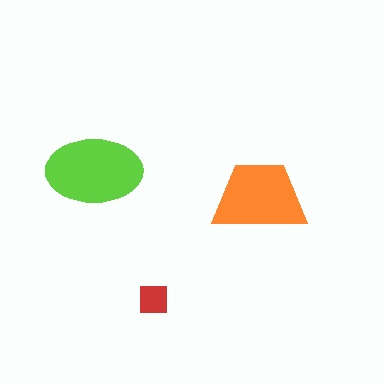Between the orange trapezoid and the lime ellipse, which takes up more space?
The lime ellipse.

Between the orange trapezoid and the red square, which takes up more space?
The orange trapezoid.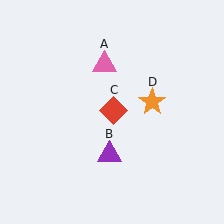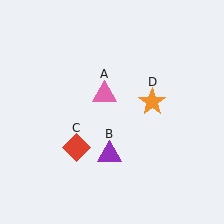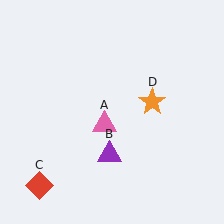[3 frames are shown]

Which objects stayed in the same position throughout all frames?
Purple triangle (object B) and orange star (object D) remained stationary.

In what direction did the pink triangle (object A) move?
The pink triangle (object A) moved down.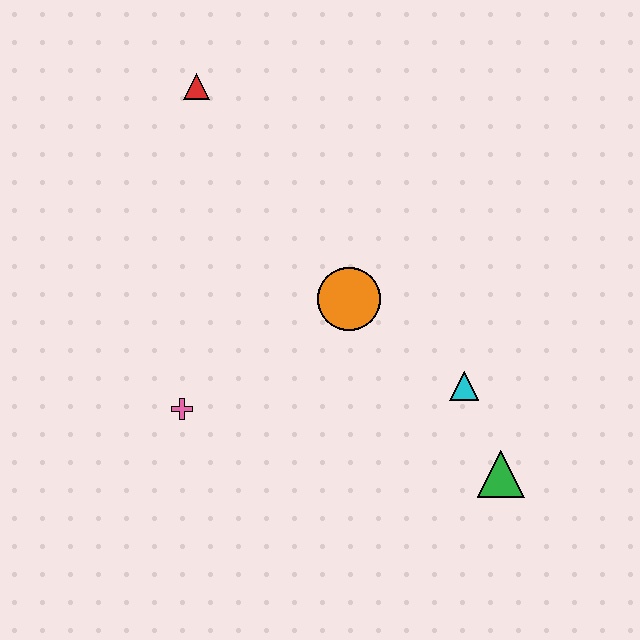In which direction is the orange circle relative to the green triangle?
The orange circle is above the green triangle.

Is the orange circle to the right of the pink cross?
Yes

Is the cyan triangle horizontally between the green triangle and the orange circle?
Yes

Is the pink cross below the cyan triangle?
Yes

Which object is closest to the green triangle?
The cyan triangle is closest to the green triangle.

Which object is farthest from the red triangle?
The green triangle is farthest from the red triangle.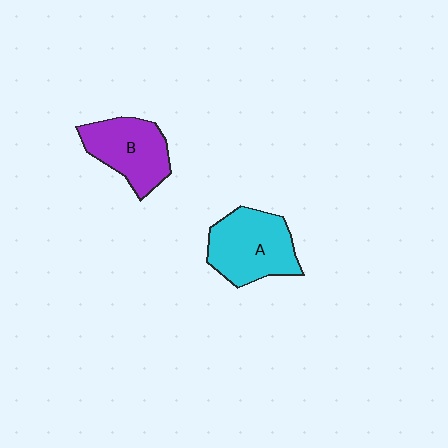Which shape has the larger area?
Shape A (cyan).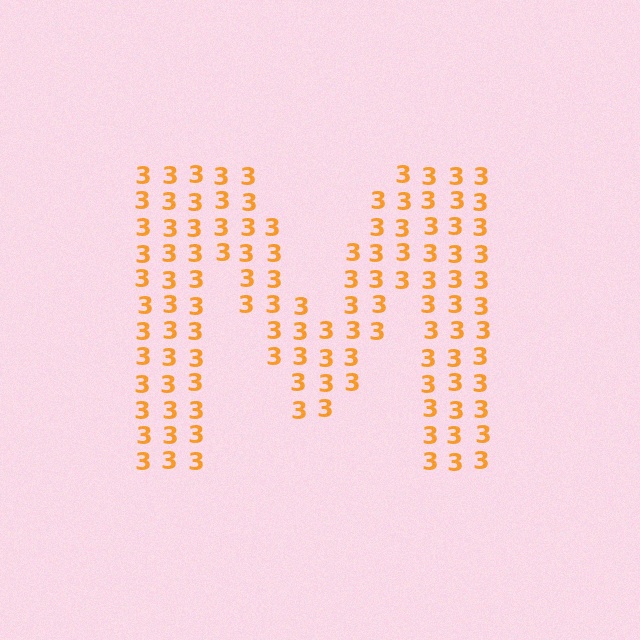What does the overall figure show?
The overall figure shows the letter M.